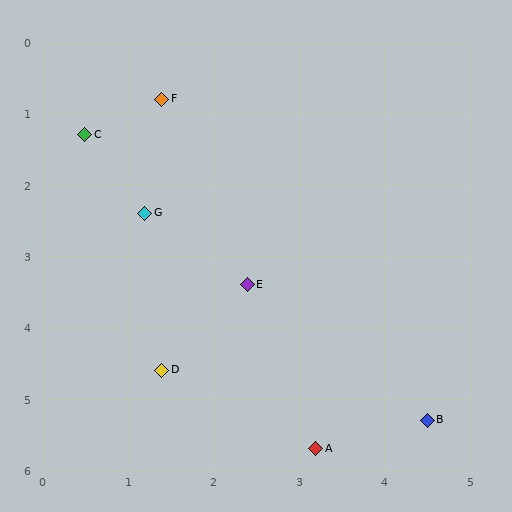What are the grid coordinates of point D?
Point D is at approximately (1.4, 4.6).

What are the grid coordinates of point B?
Point B is at approximately (4.5, 5.3).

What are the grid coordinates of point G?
Point G is at approximately (1.2, 2.4).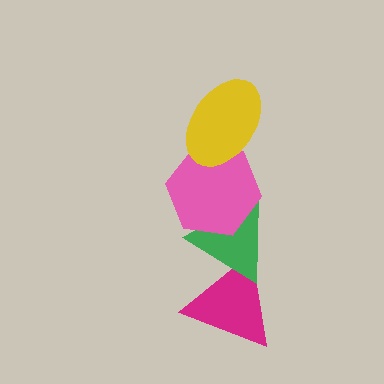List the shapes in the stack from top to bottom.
From top to bottom: the yellow ellipse, the pink hexagon, the green triangle, the magenta triangle.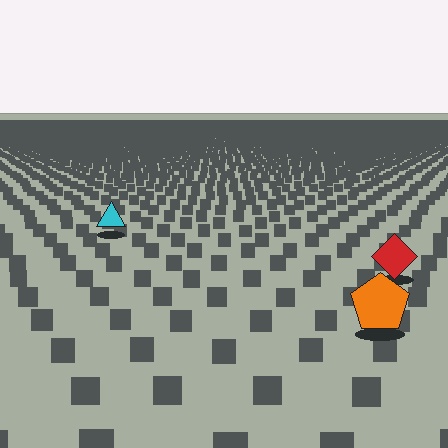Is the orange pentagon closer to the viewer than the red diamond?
Yes. The orange pentagon is closer — you can tell from the texture gradient: the ground texture is coarser near it.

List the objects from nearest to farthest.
From nearest to farthest: the orange pentagon, the red diamond, the cyan triangle.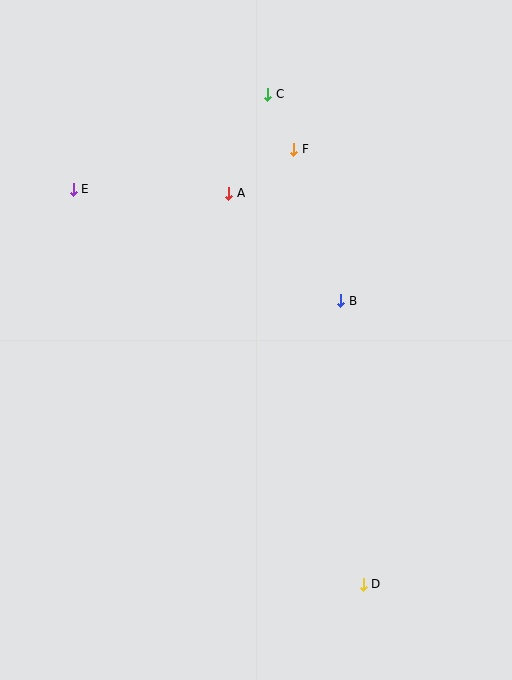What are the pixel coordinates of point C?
Point C is at (268, 94).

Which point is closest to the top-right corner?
Point C is closest to the top-right corner.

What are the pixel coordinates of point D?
Point D is at (363, 584).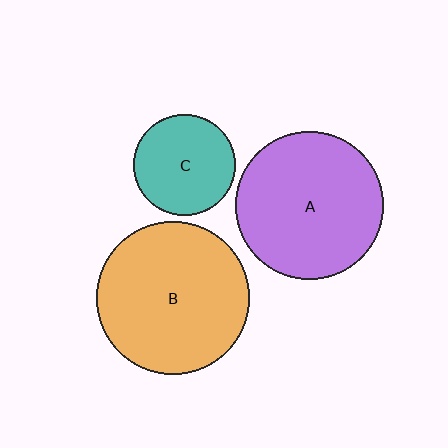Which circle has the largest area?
Circle B (orange).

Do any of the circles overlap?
No, none of the circles overlap.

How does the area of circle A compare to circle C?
Approximately 2.1 times.